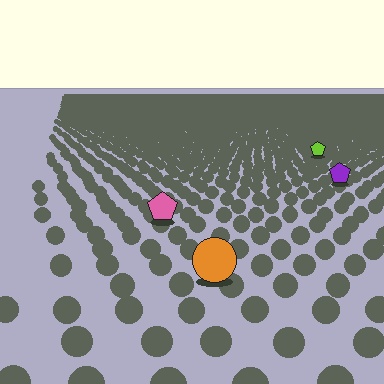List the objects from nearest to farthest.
From nearest to farthest: the orange circle, the pink pentagon, the purple pentagon, the lime pentagon.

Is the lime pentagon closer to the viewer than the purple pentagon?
No. The purple pentagon is closer — you can tell from the texture gradient: the ground texture is coarser near it.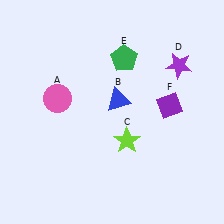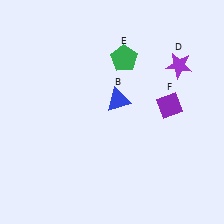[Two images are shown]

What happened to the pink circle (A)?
The pink circle (A) was removed in Image 2. It was in the top-left area of Image 1.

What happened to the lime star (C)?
The lime star (C) was removed in Image 2. It was in the bottom-right area of Image 1.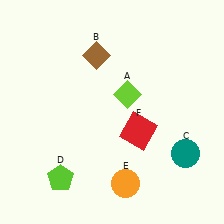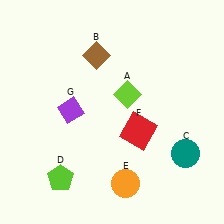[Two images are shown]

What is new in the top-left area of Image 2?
A purple diamond (G) was added in the top-left area of Image 2.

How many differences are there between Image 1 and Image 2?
There is 1 difference between the two images.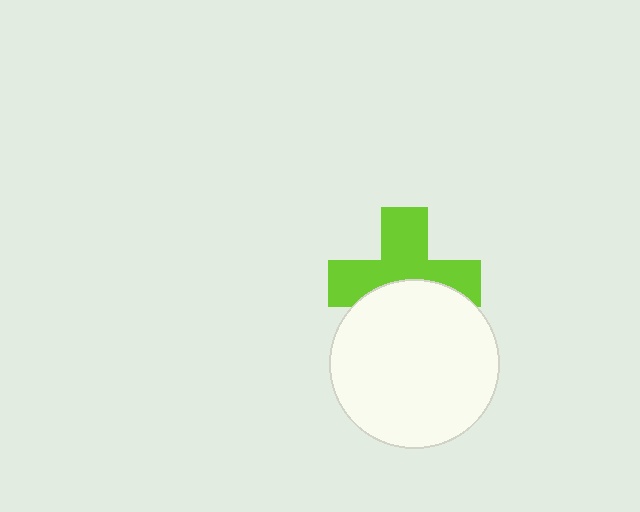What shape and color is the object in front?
The object in front is a white circle.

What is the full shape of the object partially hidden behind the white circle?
The partially hidden object is a lime cross.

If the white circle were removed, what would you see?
You would see the complete lime cross.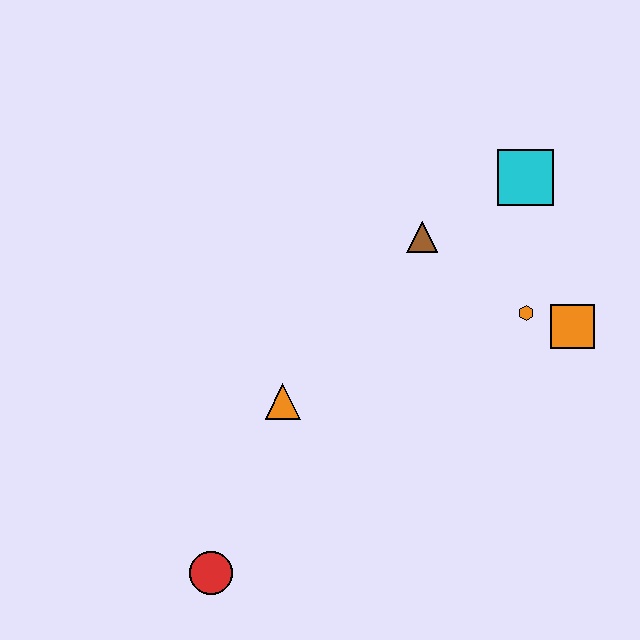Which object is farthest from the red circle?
The cyan square is farthest from the red circle.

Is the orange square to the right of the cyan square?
Yes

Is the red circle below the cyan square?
Yes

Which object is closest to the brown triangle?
The cyan square is closest to the brown triangle.